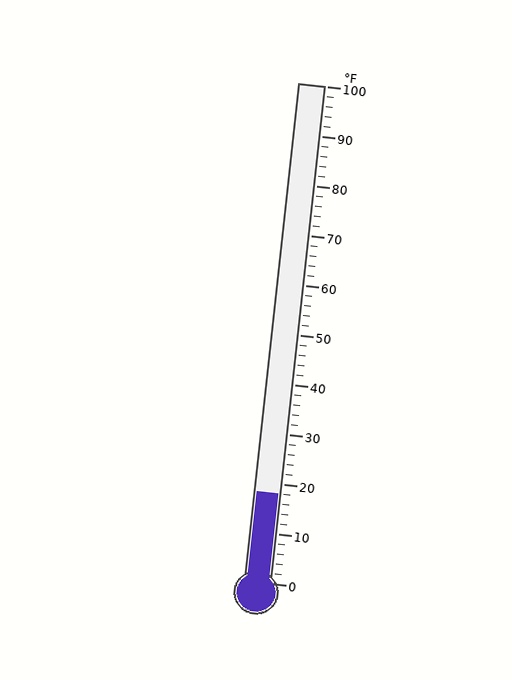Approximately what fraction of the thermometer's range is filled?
The thermometer is filled to approximately 20% of its range.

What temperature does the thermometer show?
The thermometer shows approximately 18°F.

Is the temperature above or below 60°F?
The temperature is below 60°F.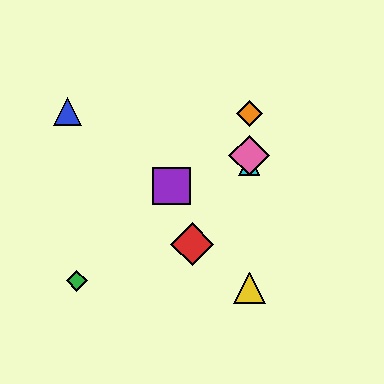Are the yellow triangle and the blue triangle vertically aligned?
No, the yellow triangle is at x≈249 and the blue triangle is at x≈68.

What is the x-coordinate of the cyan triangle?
The cyan triangle is at x≈249.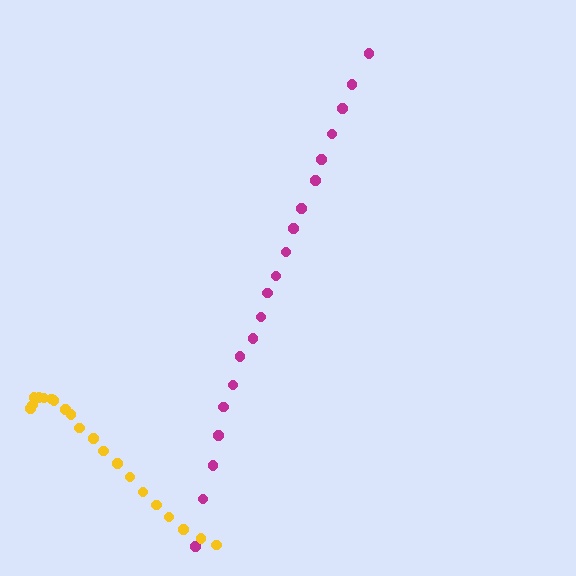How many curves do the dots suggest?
There are 2 distinct paths.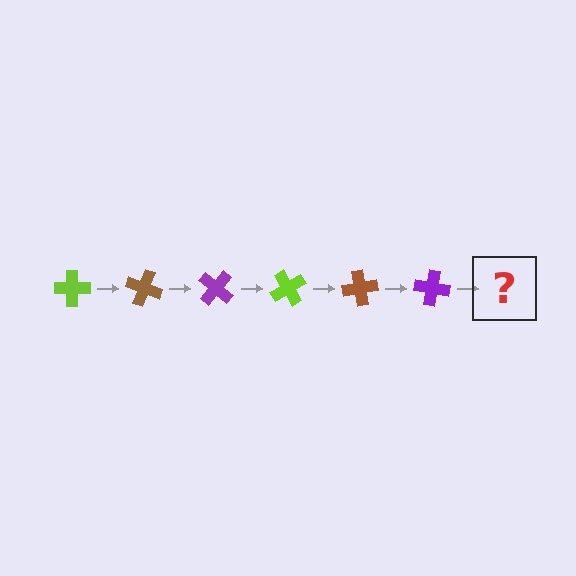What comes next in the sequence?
The next element should be a lime cross, rotated 120 degrees from the start.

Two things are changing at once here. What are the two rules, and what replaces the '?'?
The two rules are that it rotates 20 degrees each step and the color cycles through lime, brown, and purple. The '?' should be a lime cross, rotated 120 degrees from the start.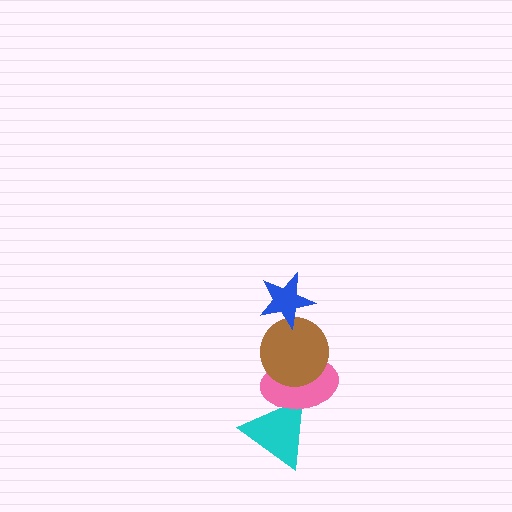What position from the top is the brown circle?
The brown circle is 2nd from the top.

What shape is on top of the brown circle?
The blue star is on top of the brown circle.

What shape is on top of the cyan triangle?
The pink ellipse is on top of the cyan triangle.